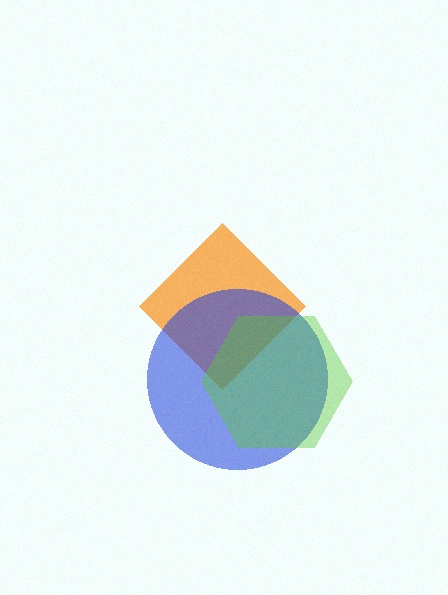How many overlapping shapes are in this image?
There are 3 overlapping shapes in the image.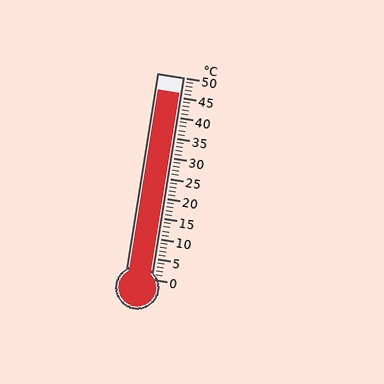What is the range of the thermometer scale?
The thermometer scale ranges from 0°C to 50°C.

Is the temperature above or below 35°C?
The temperature is above 35°C.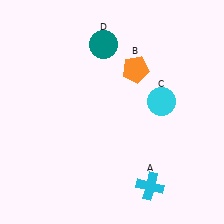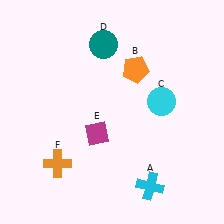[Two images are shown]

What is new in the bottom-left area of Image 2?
A magenta diamond (E) was added in the bottom-left area of Image 2.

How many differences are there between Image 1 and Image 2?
There are 2 differences between the two images.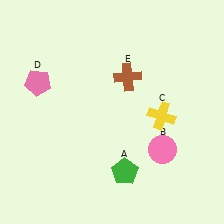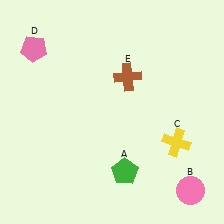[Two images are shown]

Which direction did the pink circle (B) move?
The pink circle (B) moved down.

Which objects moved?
The objects that moved are: the pink circle (B), the yellow cross (C), the pink pentagon (D).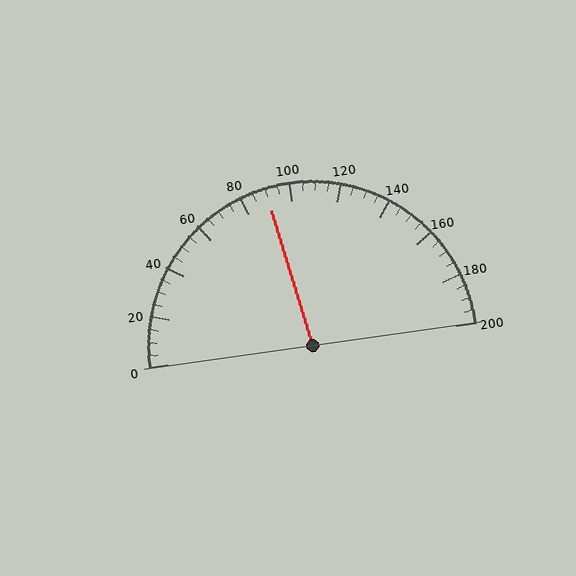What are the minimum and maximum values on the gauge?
The gauge ranges from 0 to 200.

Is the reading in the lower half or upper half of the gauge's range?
The reading is in the lower half of the range (0 to 200).